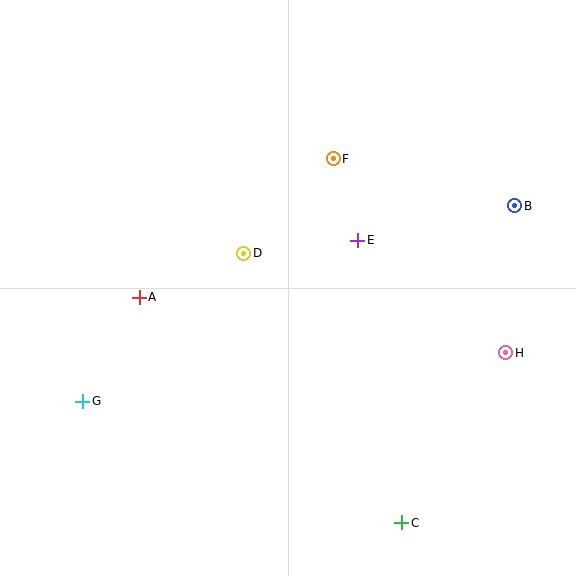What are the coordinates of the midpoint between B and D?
The midpoint between B and D is at (379, 230).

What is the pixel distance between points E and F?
The distance between E and F is 85 pixels.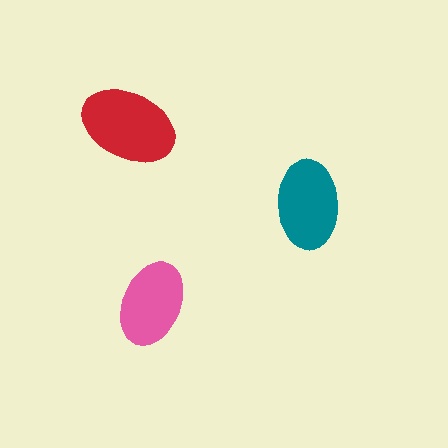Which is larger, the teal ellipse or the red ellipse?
The red one.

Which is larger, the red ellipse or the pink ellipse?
The red one.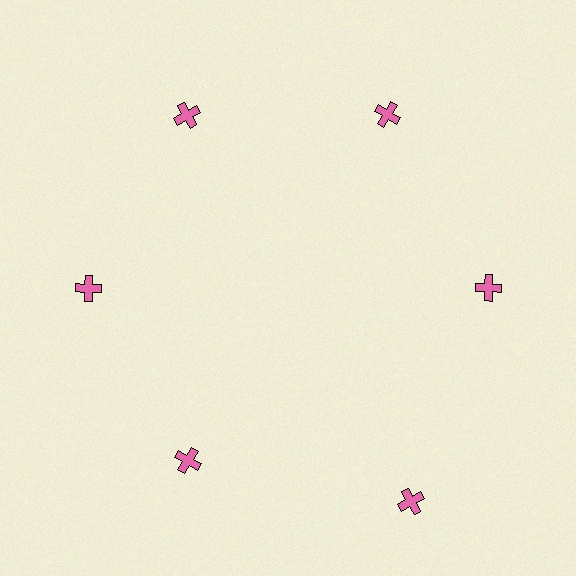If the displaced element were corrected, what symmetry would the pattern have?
It would have 6-fold rotational symmetry — the pattern would map onto itself every 60 degrees.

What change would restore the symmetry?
The symmetry would be restored by moving it inward, back onto the ring so that all 6 crosses sit at equal angles and equal distance from the center.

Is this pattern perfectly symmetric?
No. The 6 pink crosses are arranged in a ring, but one element near the 5 o'clock position is pushed outward from the center, breaking the 6-fold rotational symmetry.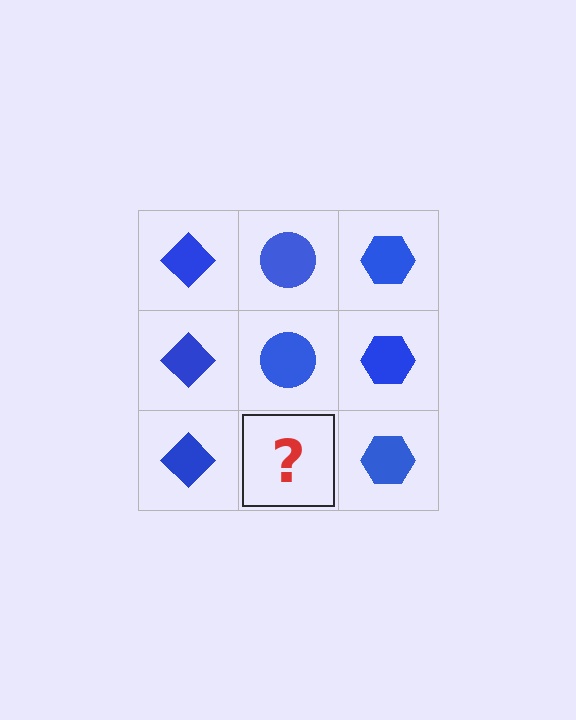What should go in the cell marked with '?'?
The missing cell should contain a blue circle.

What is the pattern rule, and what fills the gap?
The rule is that each column has a consistent shape. The gap should be filled with a blue circle.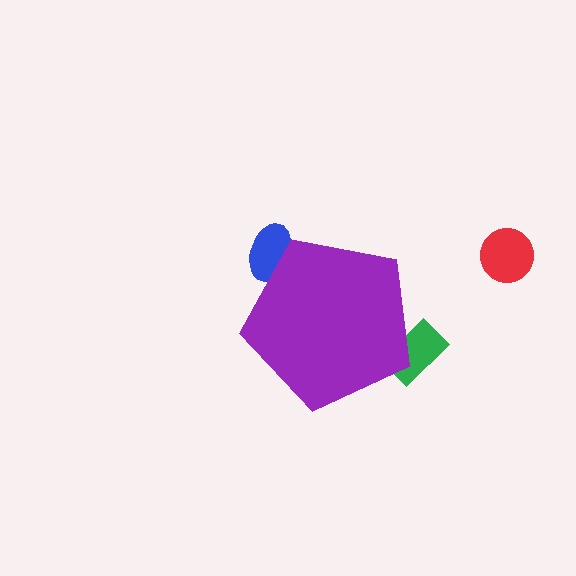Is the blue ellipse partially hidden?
Yes, the blue ellipse is partially hidden behind the purple pentagon.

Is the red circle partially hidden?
No, the red circle is fully visible.